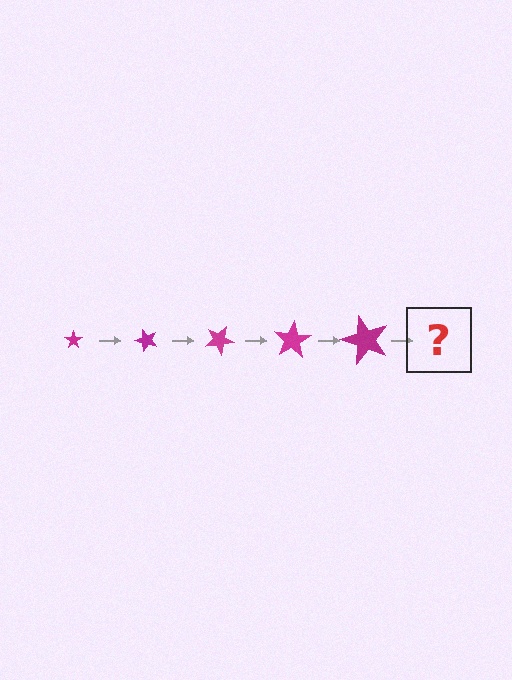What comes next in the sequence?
The next element should be a star, larger than the previous one and rotated 250 degrees from the start.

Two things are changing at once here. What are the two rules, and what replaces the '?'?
The two rules are that the star grows larger each step and it rotates 50 degrees each step. The '?' should be a star, larger than the previous one and rotated 250 degrees from the start.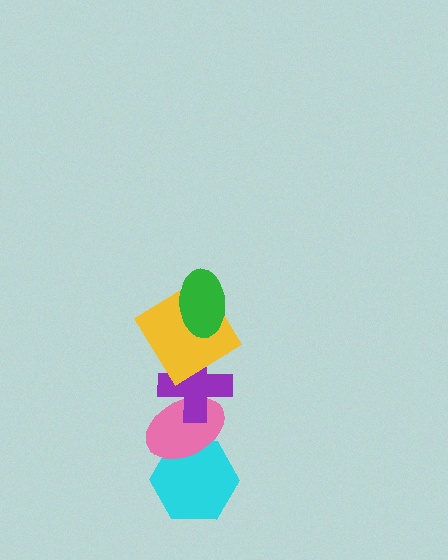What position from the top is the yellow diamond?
The yellow diamond is 2nd from the top.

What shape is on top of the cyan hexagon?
The pink ellipse is on top of the cyan hexagon.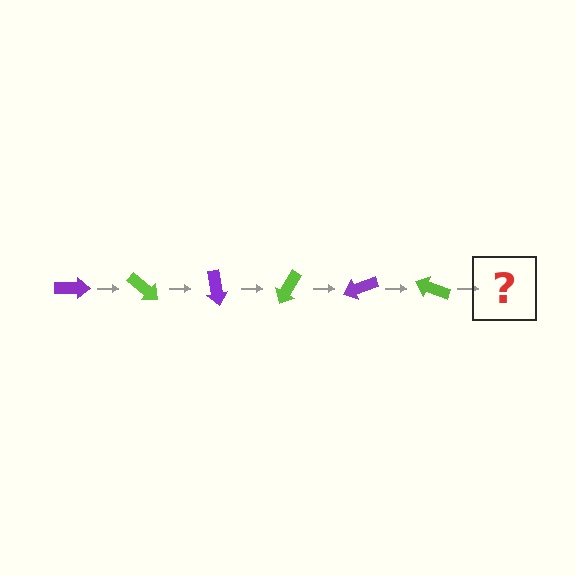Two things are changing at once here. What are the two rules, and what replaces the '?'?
The two rules are that it rotates 40 degrees each step and the color cycles through purple and lime. The '?' should be a purple arrow, rotated 240 degrees from the start.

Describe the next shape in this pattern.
It should be a purple arrow, rotated 240 degrees from the start.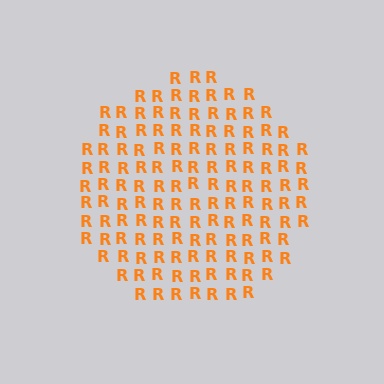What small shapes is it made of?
It is made of small letter R's.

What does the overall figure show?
The overall figure shows a circle.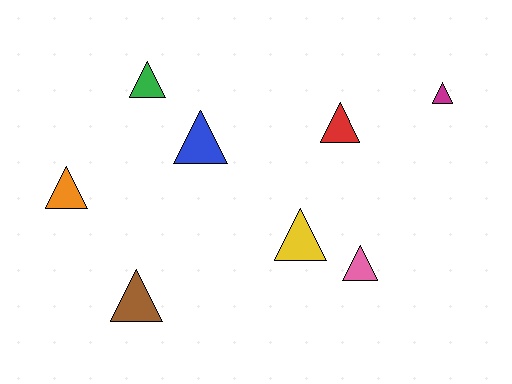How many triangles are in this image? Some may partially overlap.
There are 8 triangles.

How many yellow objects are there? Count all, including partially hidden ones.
There is 1 yellow object.